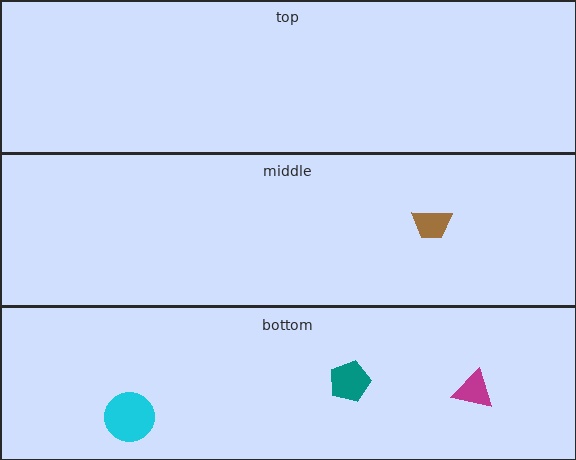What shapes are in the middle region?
The brown trapezoid.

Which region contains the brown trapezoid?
The middle region.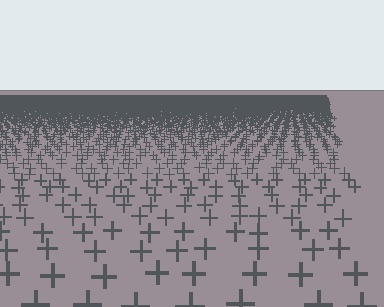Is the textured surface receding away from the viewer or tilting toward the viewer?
The surface is receding away from the viewer. Texture elements get smaller and denser toward the top.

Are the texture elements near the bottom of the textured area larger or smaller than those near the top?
Larger. Near the bottom, elements are closer to the viewer and appear at a bigger on-screen size.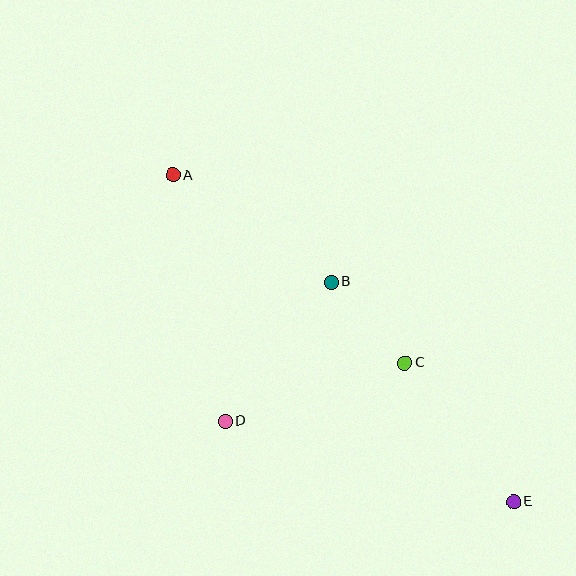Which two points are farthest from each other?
Points A and E are farthest from each other.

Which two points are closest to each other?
Points B and C are closest to each other.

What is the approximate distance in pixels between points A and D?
The distance between A and D is approximately 251 pixels.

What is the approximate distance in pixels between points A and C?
The distance between A and C is approximately 298 pixels.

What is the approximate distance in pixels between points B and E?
The distance between B and E is approximately 286 pixels.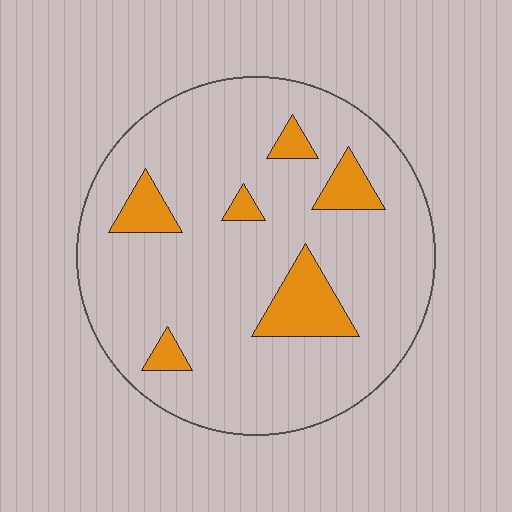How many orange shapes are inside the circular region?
6.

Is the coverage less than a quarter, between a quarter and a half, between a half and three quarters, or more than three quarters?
Less than a quarter.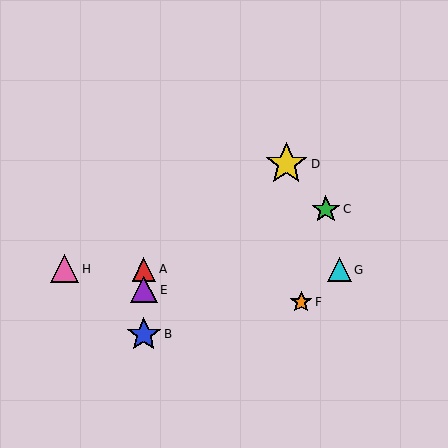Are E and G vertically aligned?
No, E is at x≈144 and G is at x≈339.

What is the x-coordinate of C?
Object C is at x≈326.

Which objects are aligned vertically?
Objects A, B, E are aligned vertically.